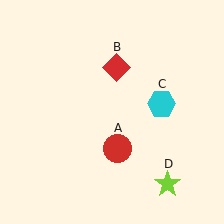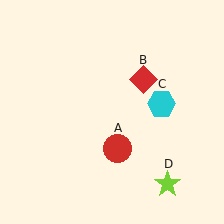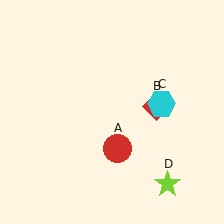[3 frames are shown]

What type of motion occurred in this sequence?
The red diamond (object B) rotated clockwise around the center of the scene.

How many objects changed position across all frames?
1 object changed position: red diamond (object B).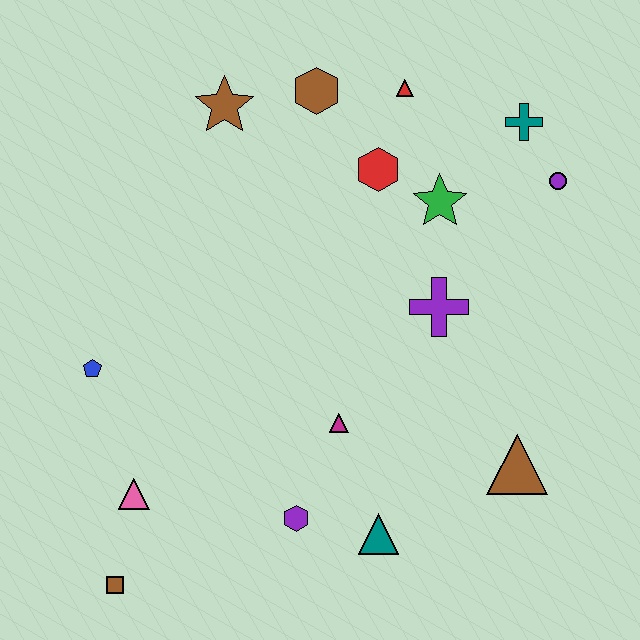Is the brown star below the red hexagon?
No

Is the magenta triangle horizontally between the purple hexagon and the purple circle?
Yes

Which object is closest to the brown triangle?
The teal triangle is closest to the brown triangle.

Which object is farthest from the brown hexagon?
The brown square is farthest from the brown hexagon.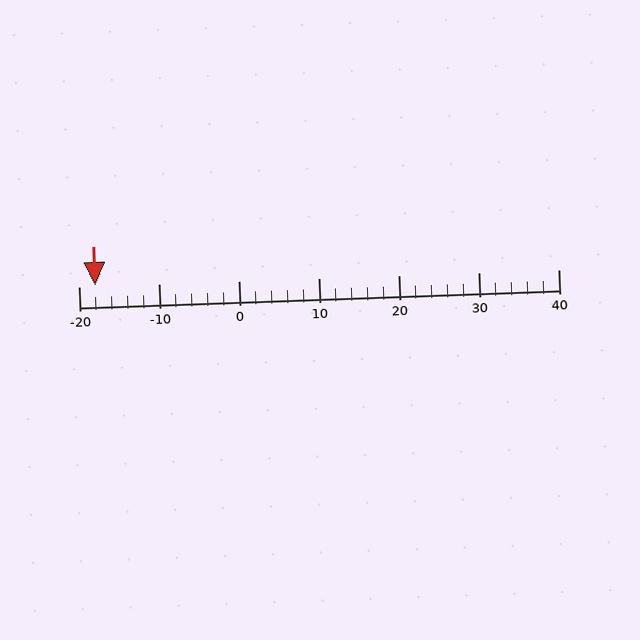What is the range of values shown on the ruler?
The ruler shows values from -20 to 40.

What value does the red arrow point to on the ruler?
The red arrow points to approximately -18.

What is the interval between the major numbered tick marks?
The major tick marks are spaced 10 units apart.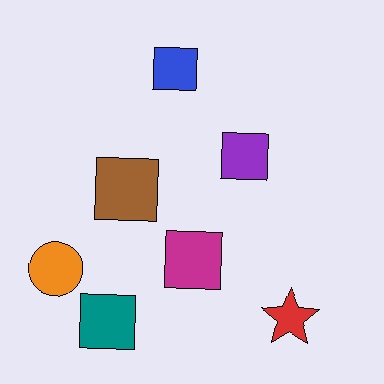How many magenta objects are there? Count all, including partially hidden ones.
There is 1 magenta object.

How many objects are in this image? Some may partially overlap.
There are 7 objects.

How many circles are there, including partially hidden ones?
There is 1 circle.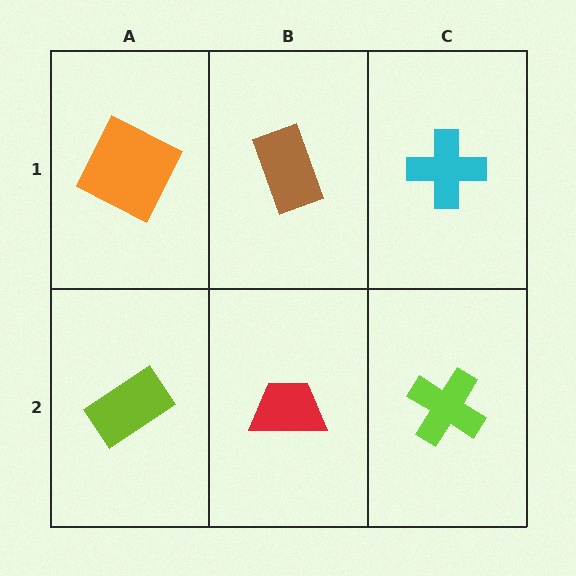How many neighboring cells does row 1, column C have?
2.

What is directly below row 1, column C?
A lime cross.